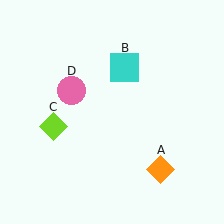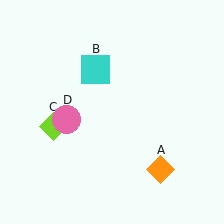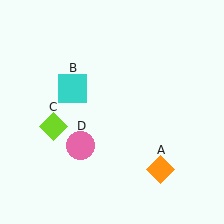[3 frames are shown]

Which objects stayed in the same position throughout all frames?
Orange diamond (object A) and lime diamond (object C) remained stationary.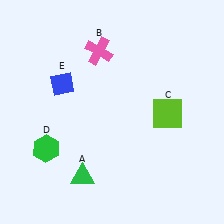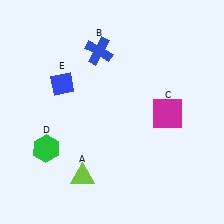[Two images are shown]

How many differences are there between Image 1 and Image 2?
There are 3 differences between the two images.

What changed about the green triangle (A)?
In Image 1, A is green. In Image 2, it changed to lime.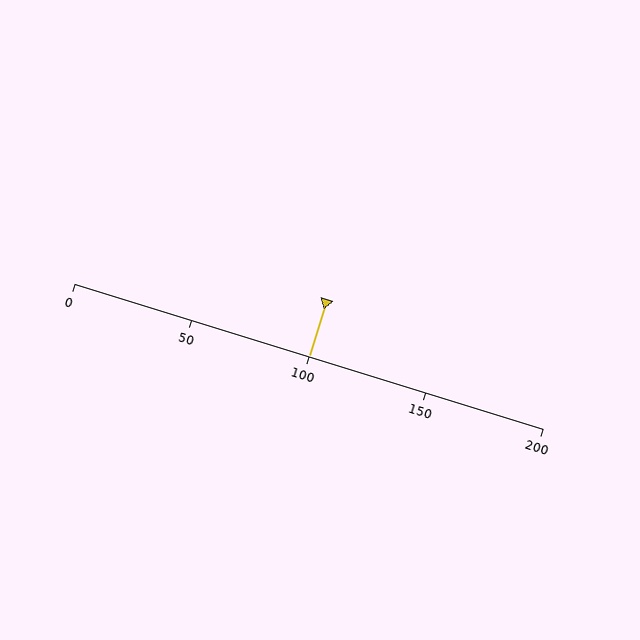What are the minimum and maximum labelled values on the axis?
The axis runs from 0 to 200.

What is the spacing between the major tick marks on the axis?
The major ticks are spaced 50 apart.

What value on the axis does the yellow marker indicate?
The marker indicates approximately 100.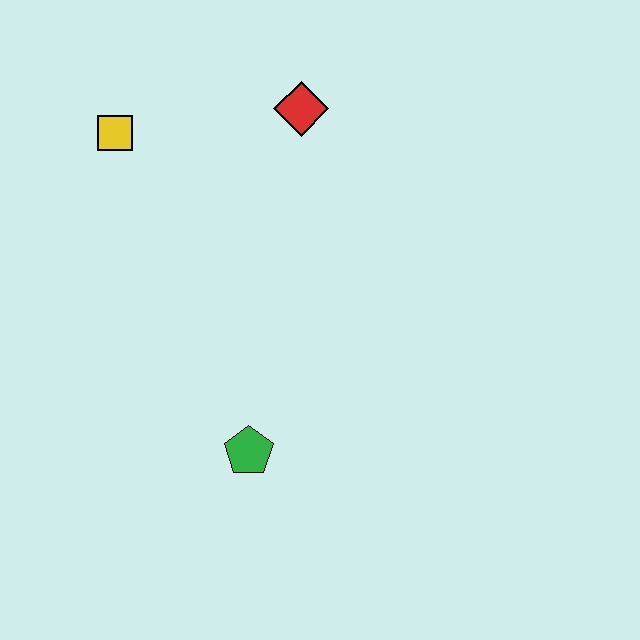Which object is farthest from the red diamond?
The green pentagon is farthest from the red diamond.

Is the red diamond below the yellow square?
No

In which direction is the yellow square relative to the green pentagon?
The yellow square is above the green pentagon.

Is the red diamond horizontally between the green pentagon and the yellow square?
No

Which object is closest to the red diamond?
The yellow square is closest to the red diamond.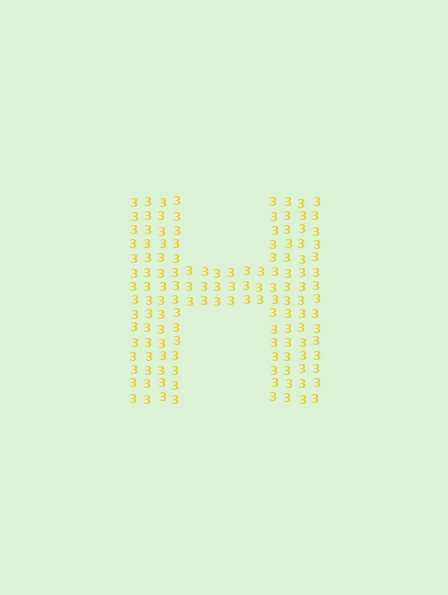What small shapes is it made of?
It is made of small digit 3's.